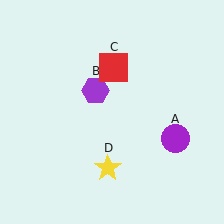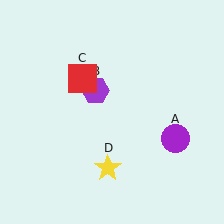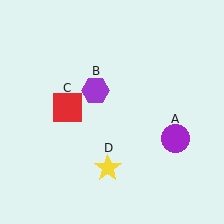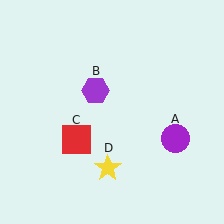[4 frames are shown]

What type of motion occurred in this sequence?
The red square (object C) rotated counterclockwise around the center of the scene.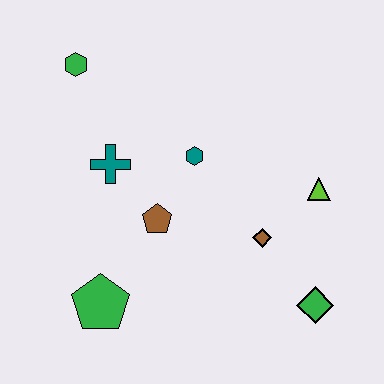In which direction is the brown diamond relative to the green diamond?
The brown diamond is above the green diamond.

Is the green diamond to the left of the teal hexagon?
No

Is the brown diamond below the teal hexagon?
Yes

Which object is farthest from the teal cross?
The green diamond is farthest from the teal cross.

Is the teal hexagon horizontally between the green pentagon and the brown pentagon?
No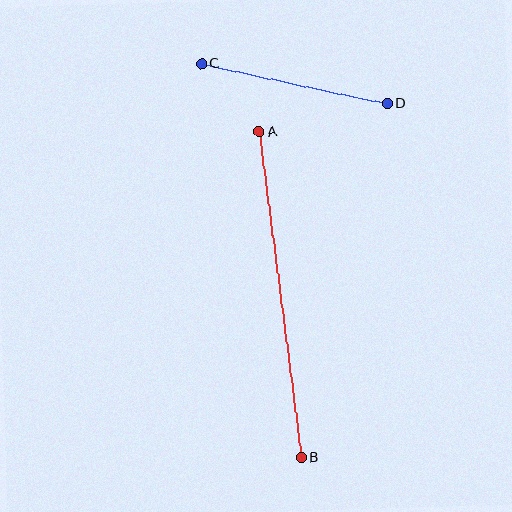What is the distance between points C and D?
The distance is approximately 190 pixels.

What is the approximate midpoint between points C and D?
The midpoint is at approximately (294, 84) pixels.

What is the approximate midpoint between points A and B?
The midpoint is at approximately (280, 295) pixels.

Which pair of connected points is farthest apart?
Points A and B are farthest apart.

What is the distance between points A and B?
The distance is approximately 329 pixels.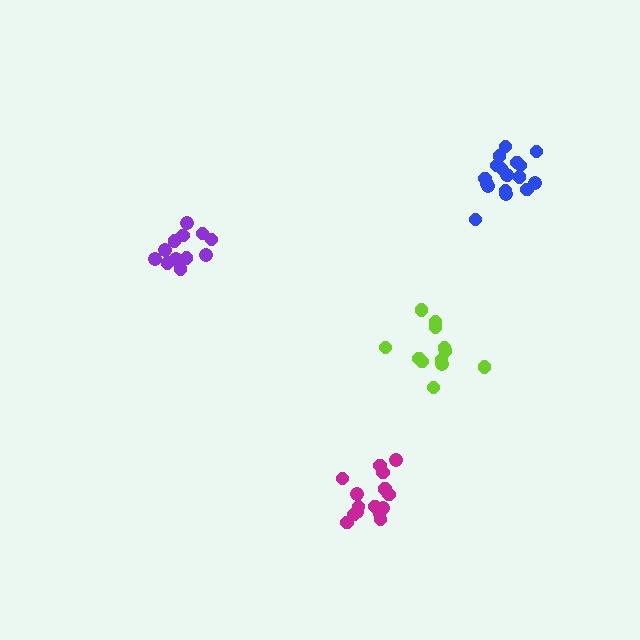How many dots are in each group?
Group 1: 13 dots, Group 2: 18 dots, Group 3: 13 dots, Group 4: 16 dots (60 total).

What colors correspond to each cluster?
The clusters are colored: purple, blue, lime, magenta.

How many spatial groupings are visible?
There are 4 spatial groupings.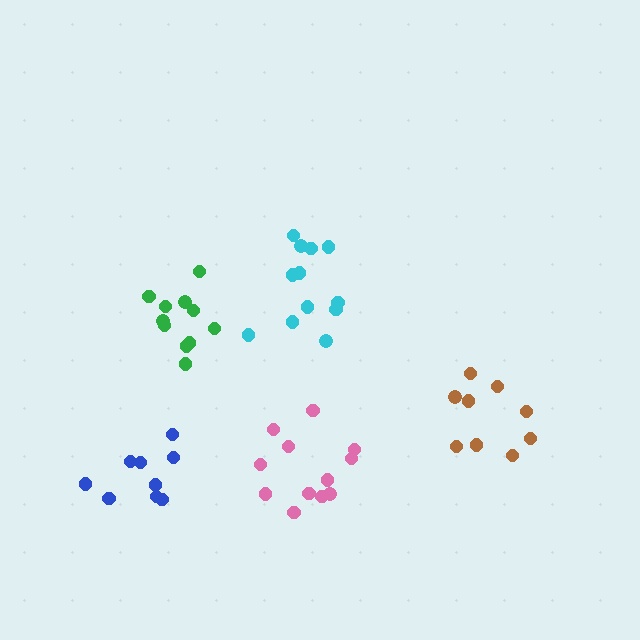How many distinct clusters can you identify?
There are 5 distinct clusters.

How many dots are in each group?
Group 1: 12 dots, Group 2: 11 dots, Group 3: 12 dots, Group 4: 9 dots, Group 5: 9 dots (53 total).